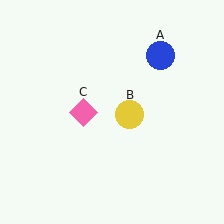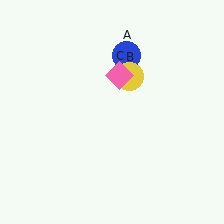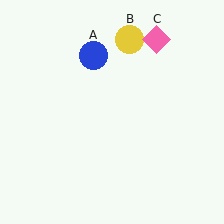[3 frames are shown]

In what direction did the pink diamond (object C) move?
The pink diamond (object C) moved up and to the right.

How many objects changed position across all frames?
3 objects changed position: blue circle (object A), yellow circle (object B), pink diamond (object C).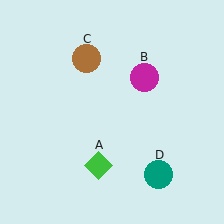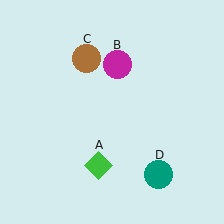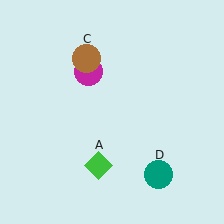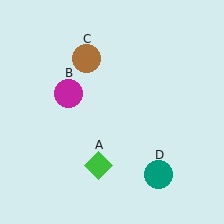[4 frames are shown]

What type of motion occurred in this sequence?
The magenta circle (object B) rotated counterclockwise around the center of the scene.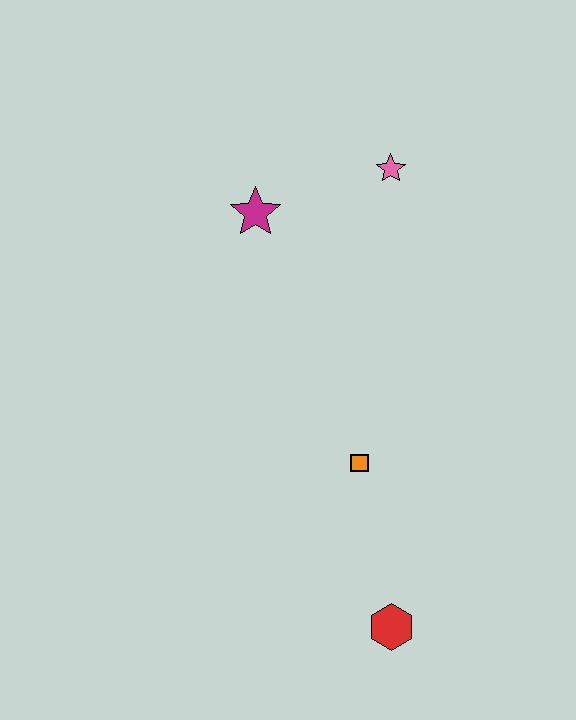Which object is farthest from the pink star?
The red hexagon is farthest from the pink star.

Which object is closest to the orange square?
The red hexagon is closest to the orange square.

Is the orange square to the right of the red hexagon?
No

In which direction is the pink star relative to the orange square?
The pink star is above the orange square.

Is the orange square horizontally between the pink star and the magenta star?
Yes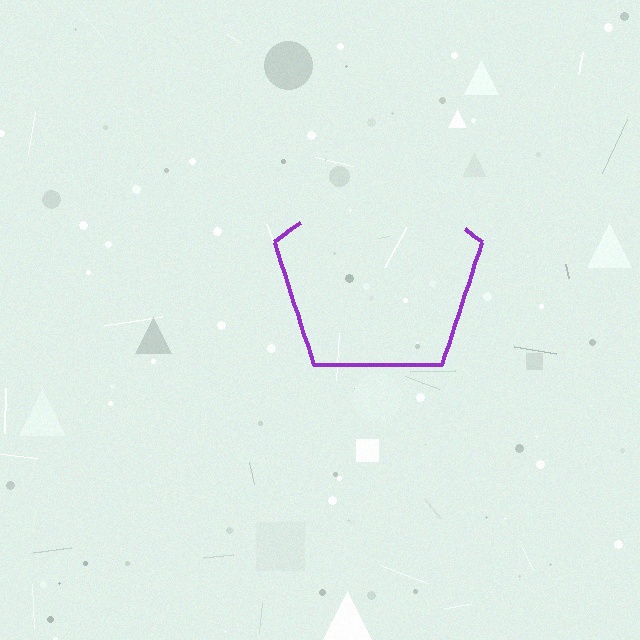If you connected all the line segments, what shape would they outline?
They would outline a pentagon.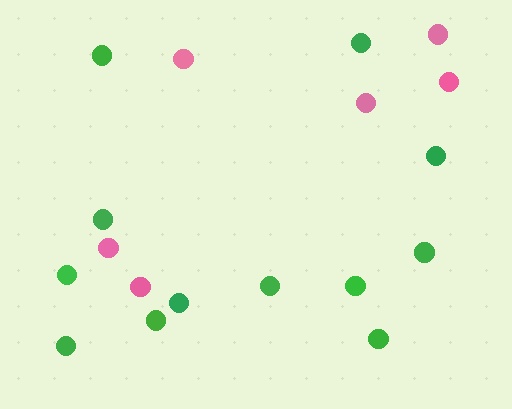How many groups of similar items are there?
There are 2 groups: one group of green circles (12) and one group of pink circles (6).